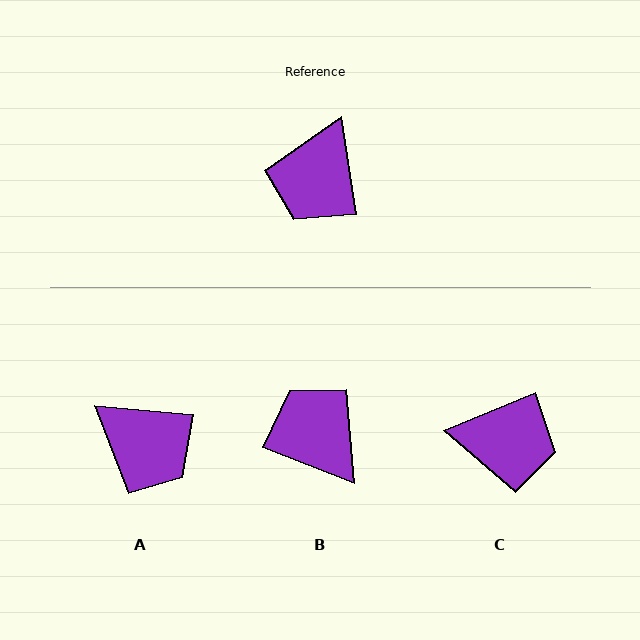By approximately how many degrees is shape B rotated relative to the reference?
Approximately 121 degrees clockwise.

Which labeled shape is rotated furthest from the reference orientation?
B, about 121 degrees away.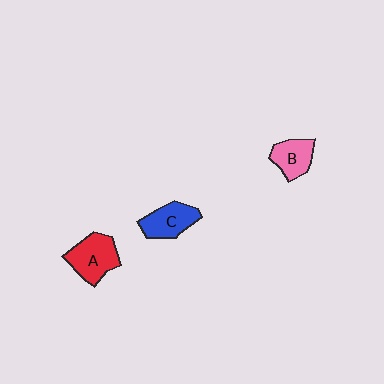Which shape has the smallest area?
Shape B (pink).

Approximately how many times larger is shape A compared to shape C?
Approximately 1.2 times.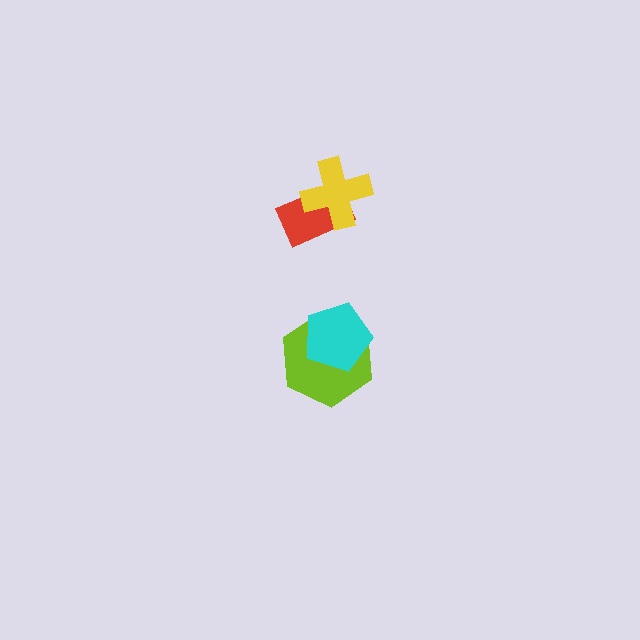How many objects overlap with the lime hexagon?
1 object overlaps with the lime hexagon.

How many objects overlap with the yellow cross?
1 object overlaps with the yellow cross.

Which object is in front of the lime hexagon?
The cyan pentagon is in front of the lime hexagon.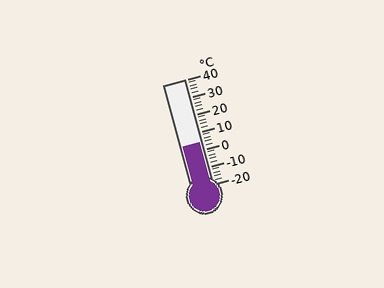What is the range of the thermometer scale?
The thermometer scale ranges from -20°C to 40°C.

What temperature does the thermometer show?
The thermometer shows approximately 4°C.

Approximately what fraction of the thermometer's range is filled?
The thermometer is filled to approximately 40% of its range.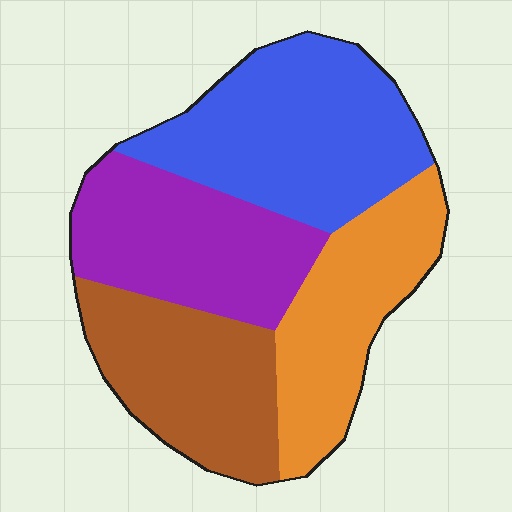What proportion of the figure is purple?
Purple covers around 25% of the figure.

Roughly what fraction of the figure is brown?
Brown takes up about one quarter (1/4) of the figure.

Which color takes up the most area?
Blue, at roughly 30%.